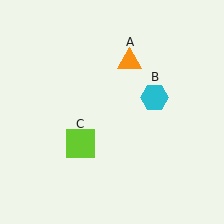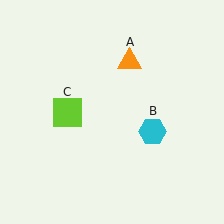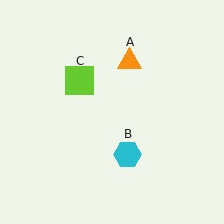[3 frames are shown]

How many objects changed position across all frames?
2 objects changed position: cyan hexagon (object B), lime square (object C).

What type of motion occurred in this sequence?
The cyan hexagon (object B), lime square (object C) rotated clockwise around the center of the scene.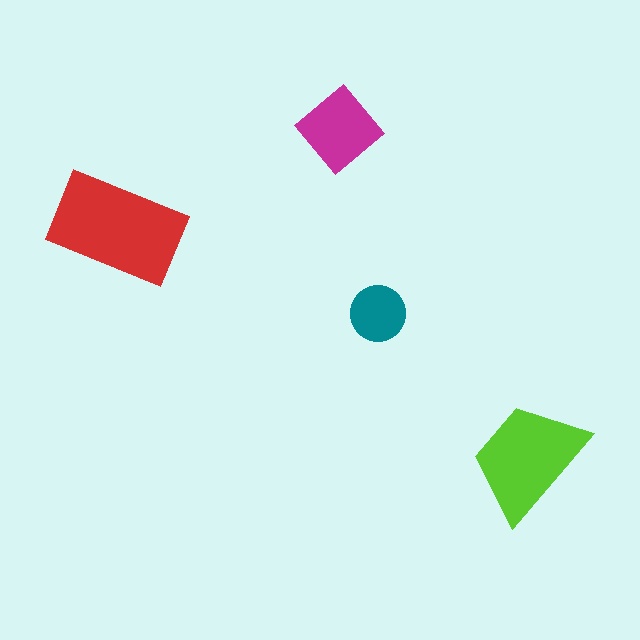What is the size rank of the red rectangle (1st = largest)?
1st.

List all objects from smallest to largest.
The teal circle, the magenta diamond, the lime trapezoid, the red rectangle.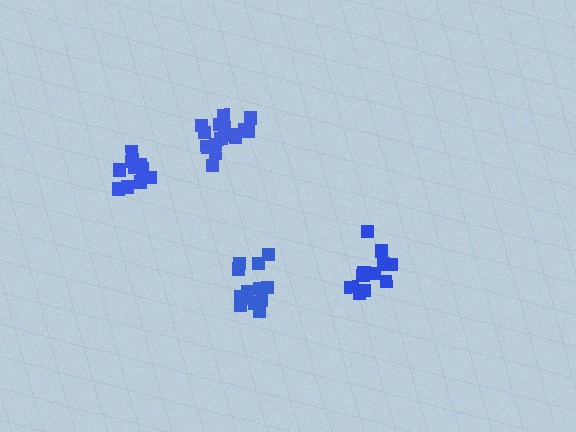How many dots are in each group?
Group 1: 15 dots, Group 2: 15 dots, Group 3: 14 dots, Group 4: 10 dots (54 total).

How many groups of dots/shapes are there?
There are 4 groups.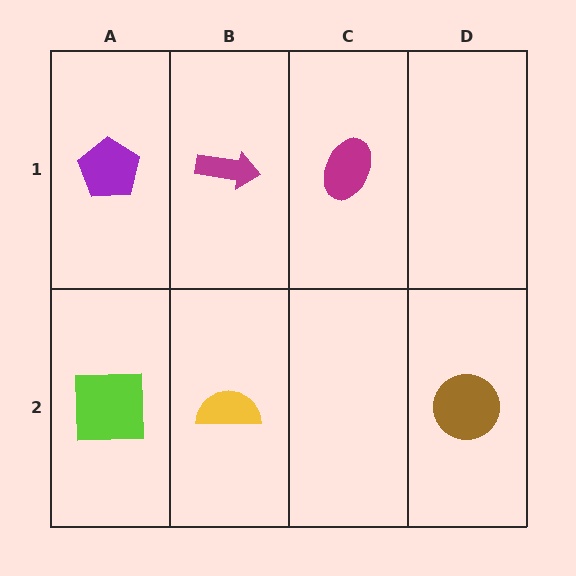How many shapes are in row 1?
3 shapes.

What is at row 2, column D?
A brown circle.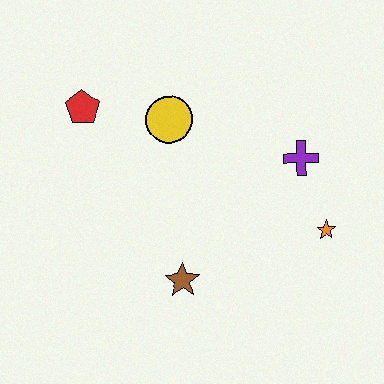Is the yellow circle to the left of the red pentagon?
No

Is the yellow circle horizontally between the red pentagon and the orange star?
Yes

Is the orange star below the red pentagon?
Yes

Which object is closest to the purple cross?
The orange star is closest to the purple cross.